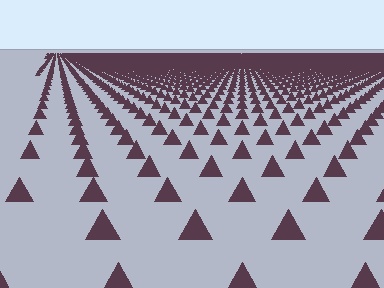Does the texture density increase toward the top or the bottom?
Density increases toward the top.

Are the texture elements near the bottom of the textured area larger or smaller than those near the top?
Larger. Near the bottom, elements are closer to the viewer and appear at a bigger on-screen size.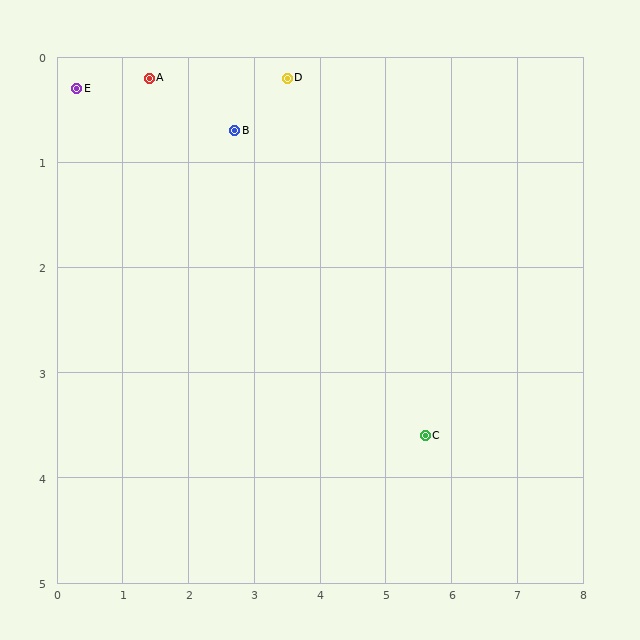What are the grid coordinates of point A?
Point A is at approximately (1.4, 0.2).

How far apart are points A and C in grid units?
Points A and C are about 5.4 grid units apart.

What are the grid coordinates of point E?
Point E is at approximately (0.3, 0.3).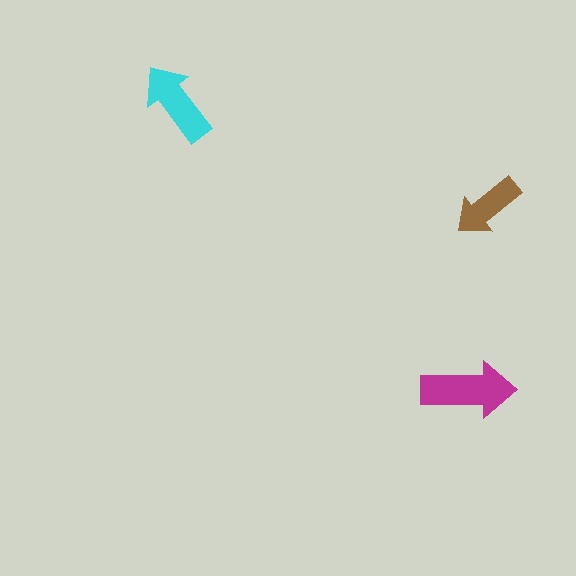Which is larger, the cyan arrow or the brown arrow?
The cyan one.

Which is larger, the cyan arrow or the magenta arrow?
The magenta one.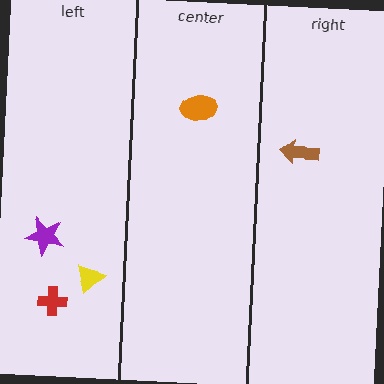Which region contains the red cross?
The left region.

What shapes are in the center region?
The orange ellipse.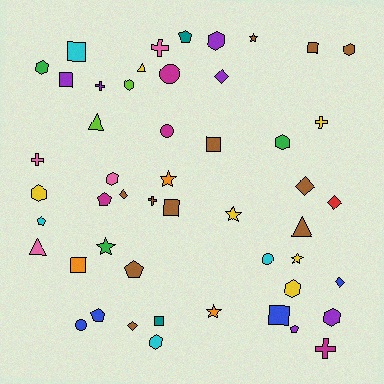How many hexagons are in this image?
There are 10 hexagons.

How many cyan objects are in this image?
There are 4 cyan objects.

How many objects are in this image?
There are 50 objects.